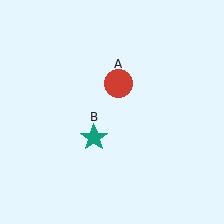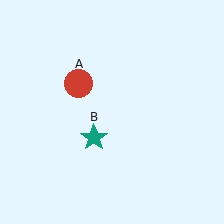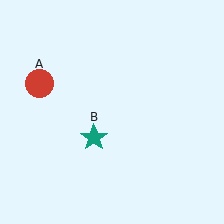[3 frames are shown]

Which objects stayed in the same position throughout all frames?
Teal star (object B) remained stationary.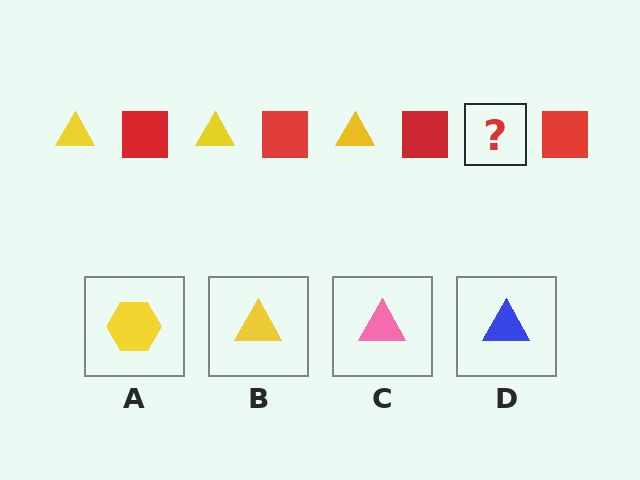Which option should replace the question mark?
Option B.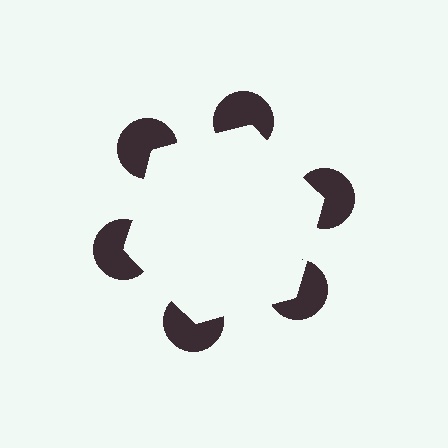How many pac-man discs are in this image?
There are 6 — one at each vertex of the illusory hexagon.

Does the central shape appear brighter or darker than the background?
It typically appears slightly brighter than the background, even though no actual brightness change is drawn.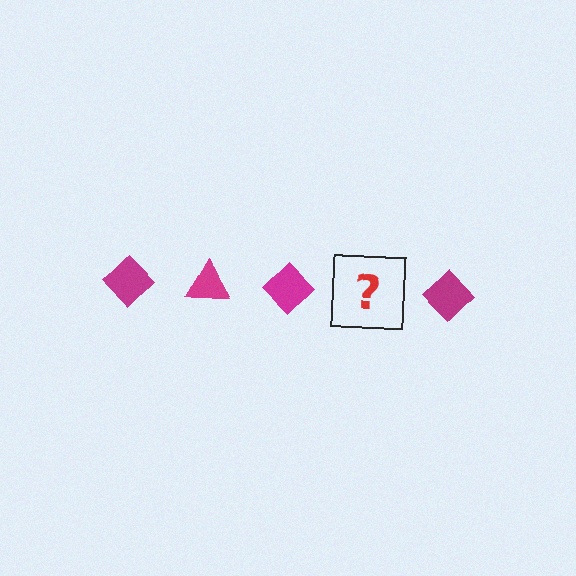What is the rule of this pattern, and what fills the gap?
The rule is that the pattern cycles through diamond, triangle shapes in magenta. The gap should be filled with a magenta triangle.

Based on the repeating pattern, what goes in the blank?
The blank should be a magenta triangle.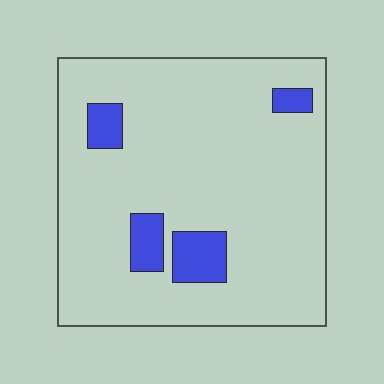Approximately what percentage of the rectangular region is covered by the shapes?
Approximately 10%.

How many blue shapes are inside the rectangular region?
4.